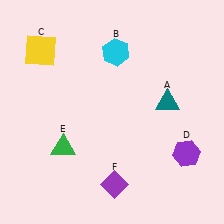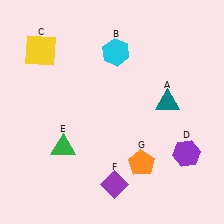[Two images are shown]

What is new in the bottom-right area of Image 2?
An orange pentagon (G) was added in the bottom-right area of Image 2.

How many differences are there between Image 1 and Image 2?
There is 1 difference between the two images.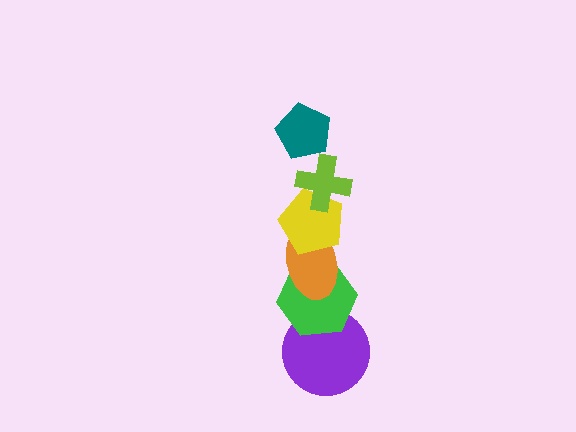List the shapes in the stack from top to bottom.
From top to bottom: the teal pentagon, the lime cross, the yellow pentagon, the orange ellipse, the green hexagon, the purple circle.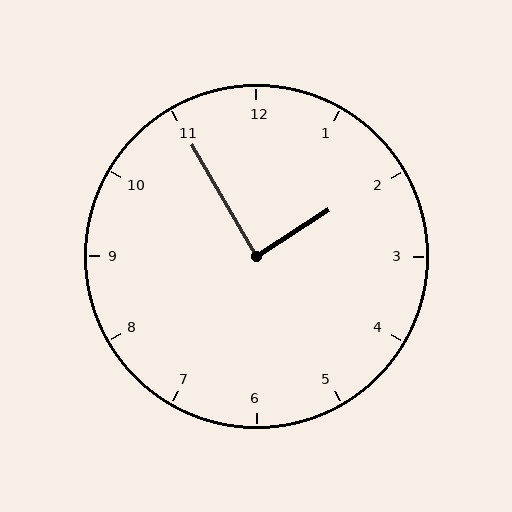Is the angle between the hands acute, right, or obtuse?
It is right.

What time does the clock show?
1:55.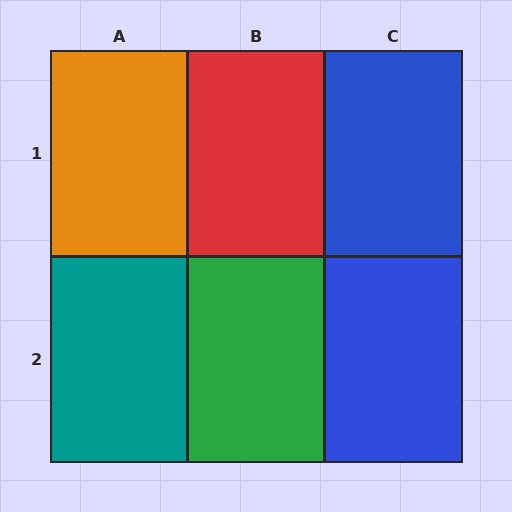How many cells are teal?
1 cell is teal.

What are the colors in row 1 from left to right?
Orange, red, blue.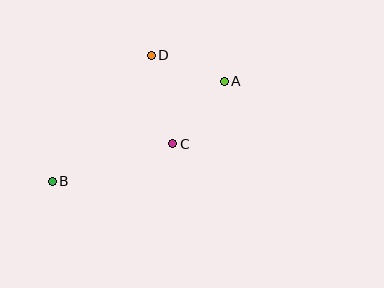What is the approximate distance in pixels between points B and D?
The distance between B and D is approximately 160 pixels.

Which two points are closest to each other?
Points A and D are closest to each other.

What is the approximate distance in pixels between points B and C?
The distance between B and C is approximately 126 pixels.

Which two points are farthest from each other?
Points A and B are farthest from each other.